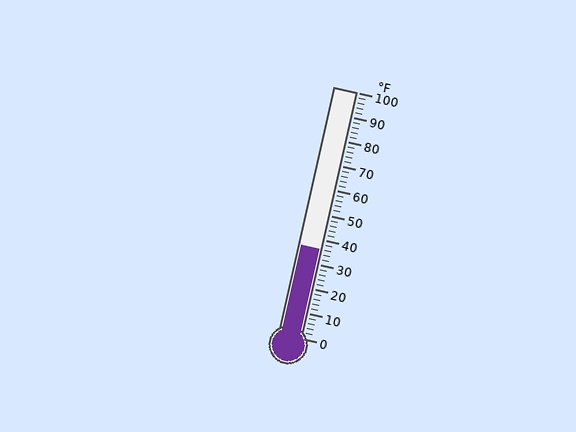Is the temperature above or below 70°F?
The temperature is below 70°F.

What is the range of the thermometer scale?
The thermometer scale ranges from 0°F to 100°F.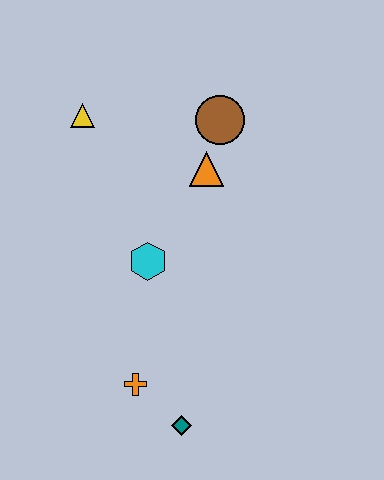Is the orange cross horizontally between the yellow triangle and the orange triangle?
Yes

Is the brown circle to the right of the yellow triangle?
Yes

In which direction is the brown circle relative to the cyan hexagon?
The brown circle is above the cyan hexagon.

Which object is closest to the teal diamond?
The orange cross is closest to the teal diamond.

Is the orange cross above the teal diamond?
Yes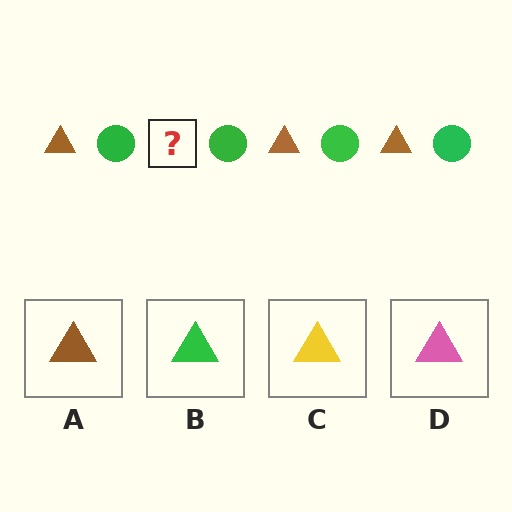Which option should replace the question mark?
Option A.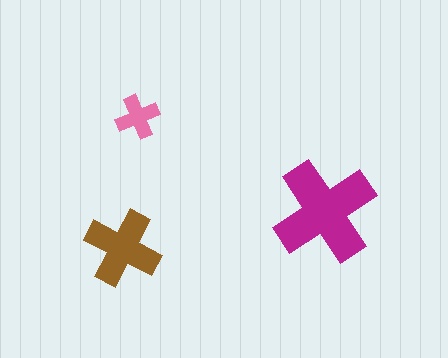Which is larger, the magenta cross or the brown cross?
The magenta one.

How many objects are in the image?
There are 3 objects in the image.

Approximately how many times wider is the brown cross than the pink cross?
About 1.5 times wider.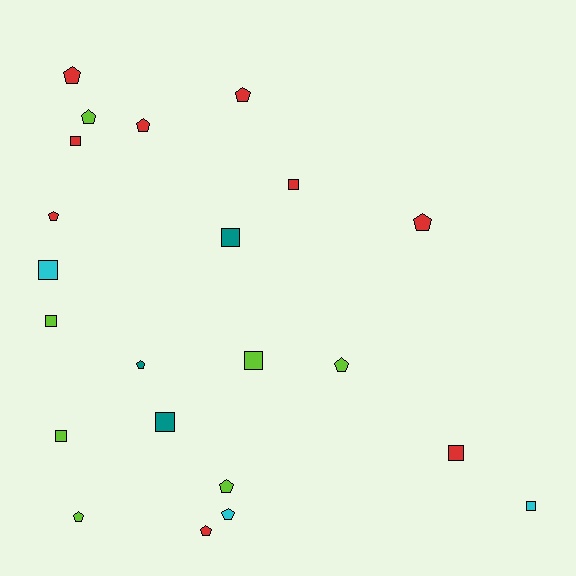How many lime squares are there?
There are 3 lime squares.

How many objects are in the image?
There are 22 objects.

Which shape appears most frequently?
Pentagon, with 12 objects.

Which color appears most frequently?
Red, with 9 objects.